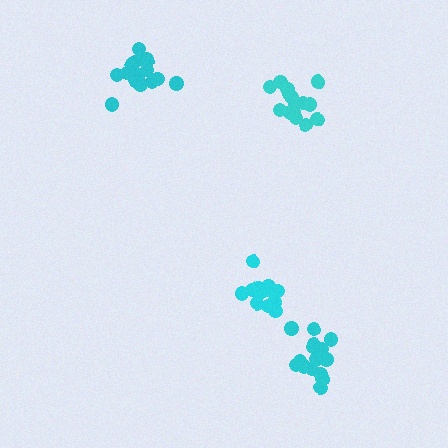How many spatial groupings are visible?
There are 4 spatial groupings.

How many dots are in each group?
Group 1: 15 dots, Group 2: 14 dots, Group 3: 16 dots, Group 4: 17 dots (62 total).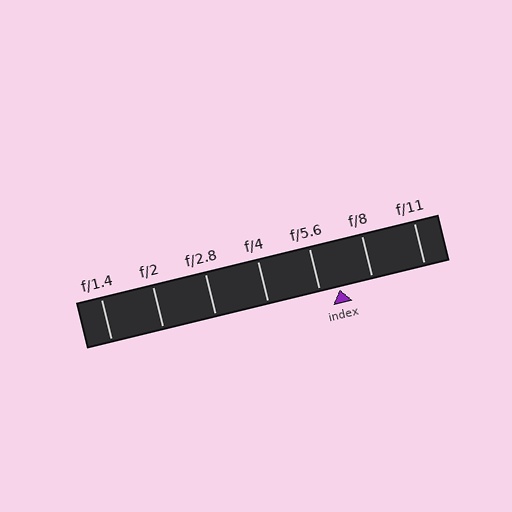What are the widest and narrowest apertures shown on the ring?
The widest aperture shown is f/1.4 and the narrowest is f/11.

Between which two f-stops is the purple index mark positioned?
The index mark is between f/5.6 and f/8.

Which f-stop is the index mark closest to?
The index mark is closest to f/5.6.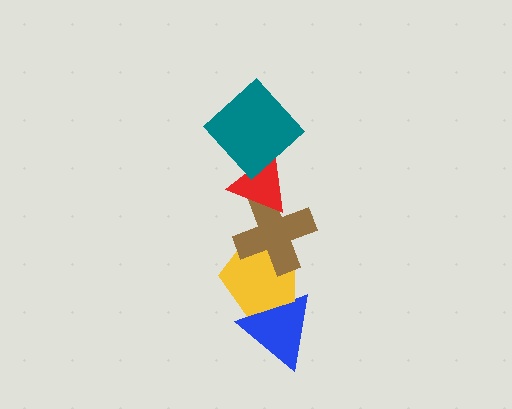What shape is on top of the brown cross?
The red triangle is on top of the brown cross.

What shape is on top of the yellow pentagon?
The brown cross is on top of the yellow pentagon.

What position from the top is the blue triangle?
The blue triangle is 5th from the top.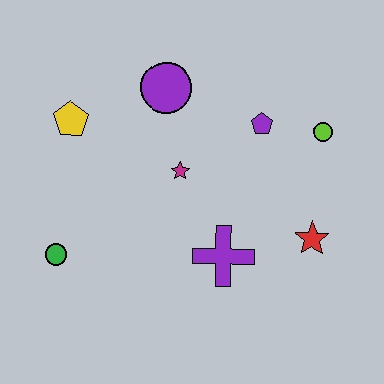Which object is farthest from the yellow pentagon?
The red star is farthest from the yellow pentagon.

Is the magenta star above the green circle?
Yes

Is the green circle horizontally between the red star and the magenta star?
No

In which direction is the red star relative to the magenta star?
The red star is to the right of the magenta star.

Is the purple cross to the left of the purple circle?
No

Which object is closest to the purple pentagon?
The lime circle is closest to the purple pentagon.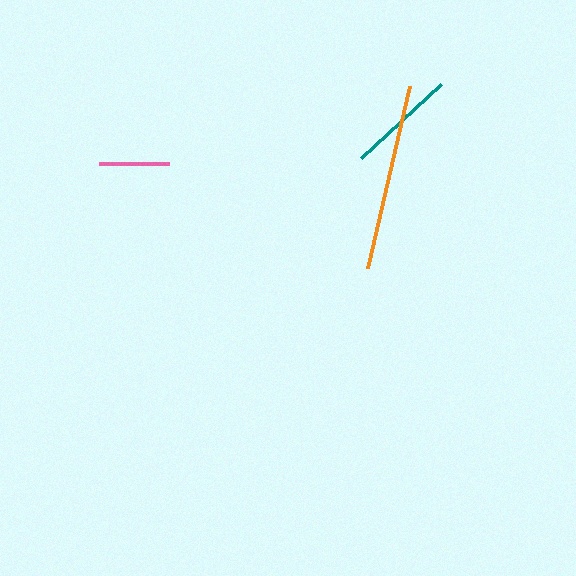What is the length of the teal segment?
The teal segment is approximately 110 pixels long.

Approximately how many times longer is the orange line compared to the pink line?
The orange line is approximately 2.6 times the length of the pink line.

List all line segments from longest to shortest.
From longest to shortest: orange, teal, pink.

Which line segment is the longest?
The orange line is the longest at approximately 187 pixels.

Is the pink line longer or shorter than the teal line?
The teal line is longer than the pink line.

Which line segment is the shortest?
The pink line is the shortest at approximately 71 pixels.